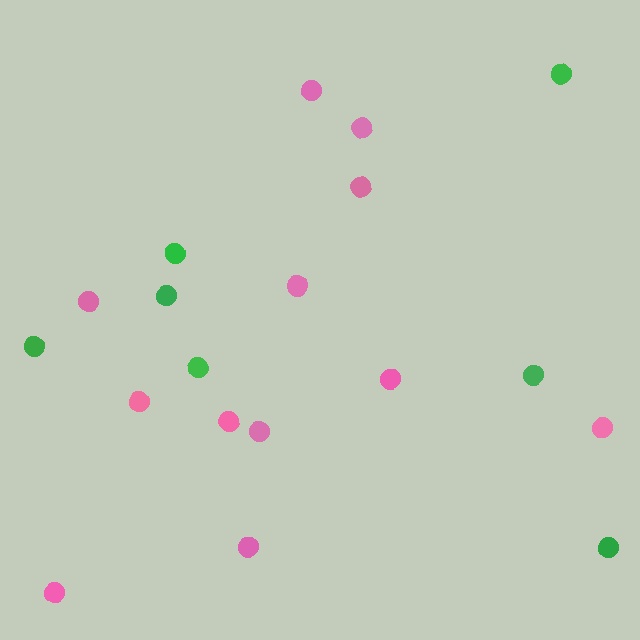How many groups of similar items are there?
There are 2 groups: one group of green circles (7) and one group of pink circles (12).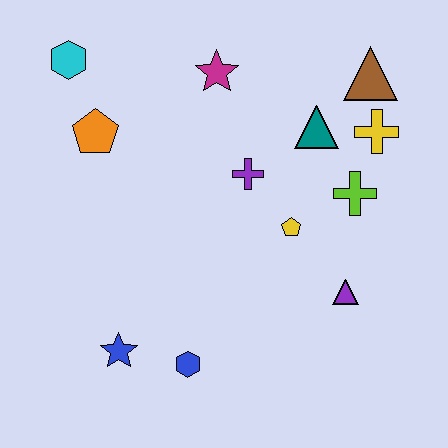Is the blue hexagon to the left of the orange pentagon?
No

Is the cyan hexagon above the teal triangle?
Yes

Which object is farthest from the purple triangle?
The cyan hexagon is farthest from the purple triangle.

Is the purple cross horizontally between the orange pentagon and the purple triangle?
Yes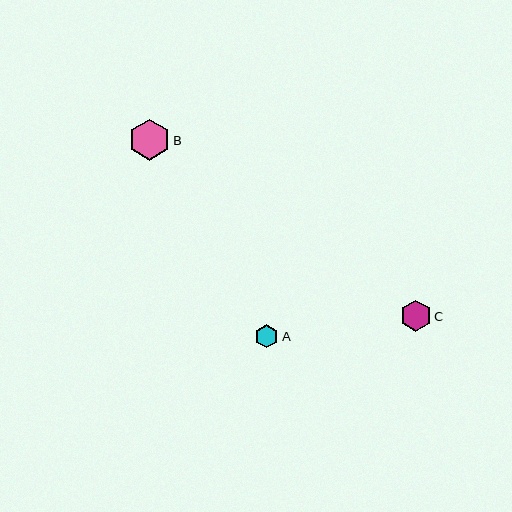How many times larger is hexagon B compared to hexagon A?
Hexagon B is approximately 1.8 times the size of hexagon A.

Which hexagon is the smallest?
Hexagon A is the smallest with a size of approximately 23 pixels.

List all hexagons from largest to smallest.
From largest to smallest: B, C, A.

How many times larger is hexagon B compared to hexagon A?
Hexagon B is approximately 1.8 times the size of hexagon A.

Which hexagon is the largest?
Hexagon B is the largest with a size of approximately 41 pixels.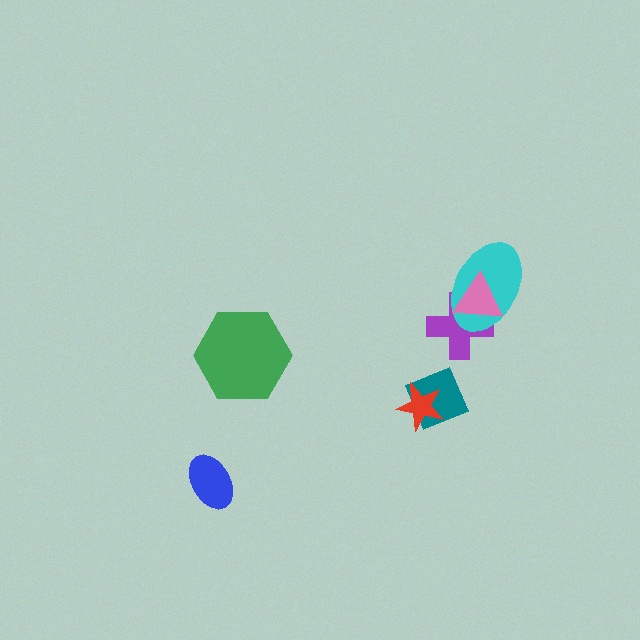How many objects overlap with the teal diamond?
1 object overlaps with the teal diamond.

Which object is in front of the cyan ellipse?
The pink triangle is in front of the cyan ellipse.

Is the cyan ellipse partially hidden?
Yes, it is partially covered by another shape.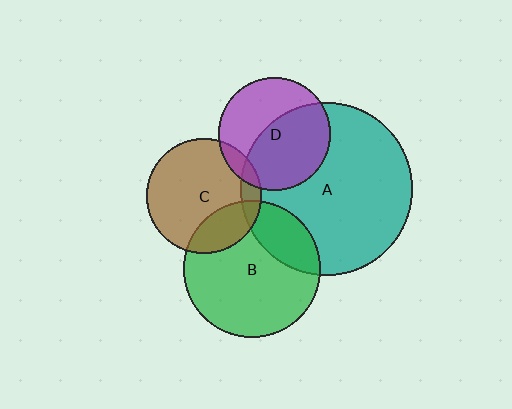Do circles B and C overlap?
Yes.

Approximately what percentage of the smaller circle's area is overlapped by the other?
Approximately 25%.